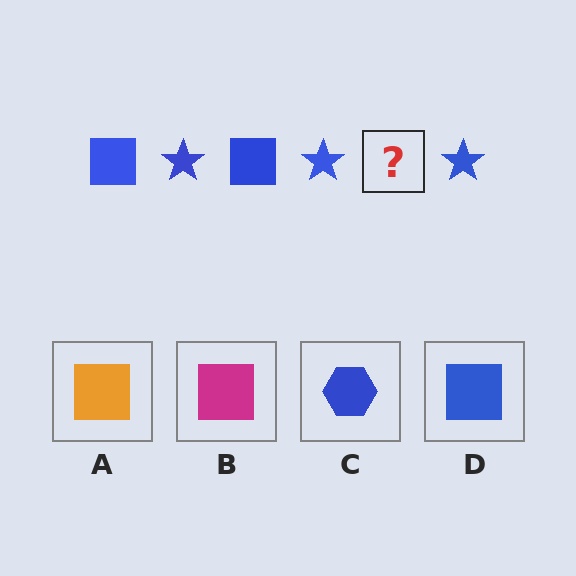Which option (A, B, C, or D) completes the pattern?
D.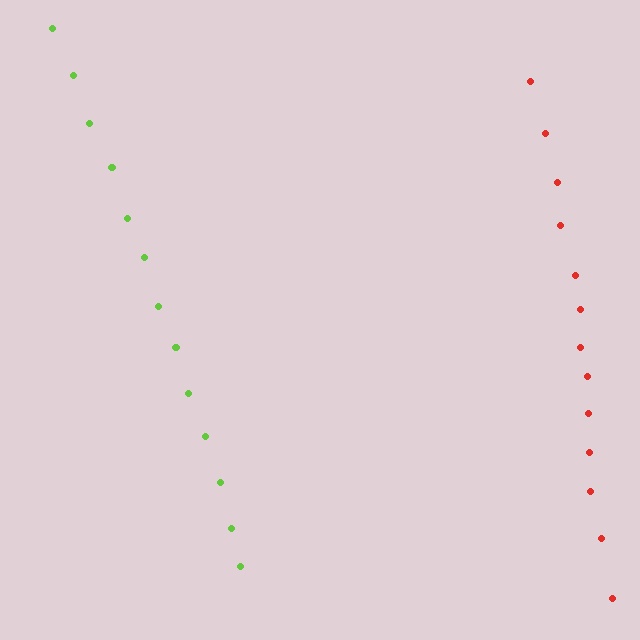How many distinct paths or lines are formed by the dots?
There are 2 distinct paths.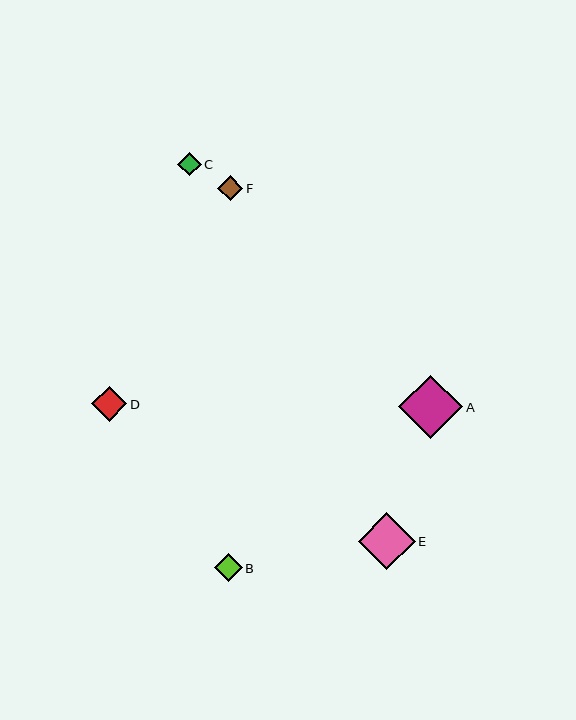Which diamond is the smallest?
Diamond C is the smallest with a size of approximately 23 pixels.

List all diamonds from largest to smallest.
From largest to smallest: A, E, D, B, F, C.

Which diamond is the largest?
Diamond A is the largest with a size of approximately 64 pixels.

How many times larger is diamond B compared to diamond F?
Diamond B is approximately 1.1 times the size of diamond F.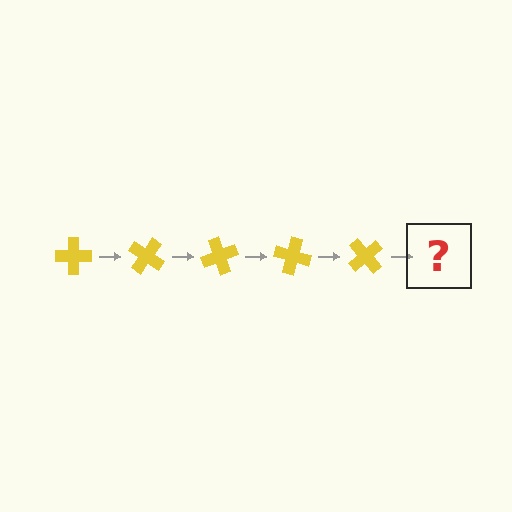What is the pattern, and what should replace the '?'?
The pattern is that the cross rotates 35 degrees each step. The '?' should be a yellow cross rotated 175 degrees.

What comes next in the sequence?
The next element should be a yellow cross rotated 175 degrees.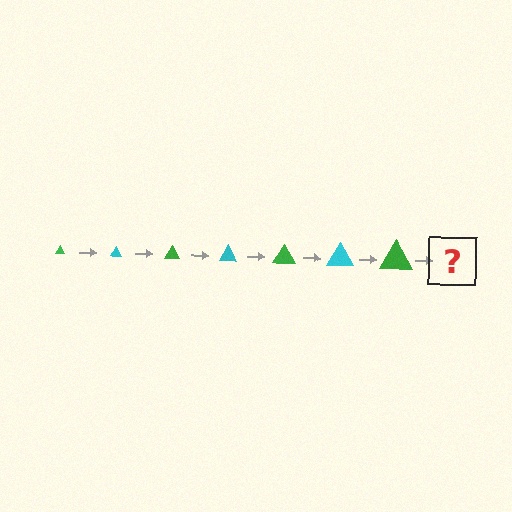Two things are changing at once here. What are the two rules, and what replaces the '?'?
The two rules are that the triangle grows larger each step and the color cycles through green and cyan. The '?' should be a cyan triangle, larger than the previous one.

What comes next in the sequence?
The next element should be a cyan triangle, larger than the previous one.